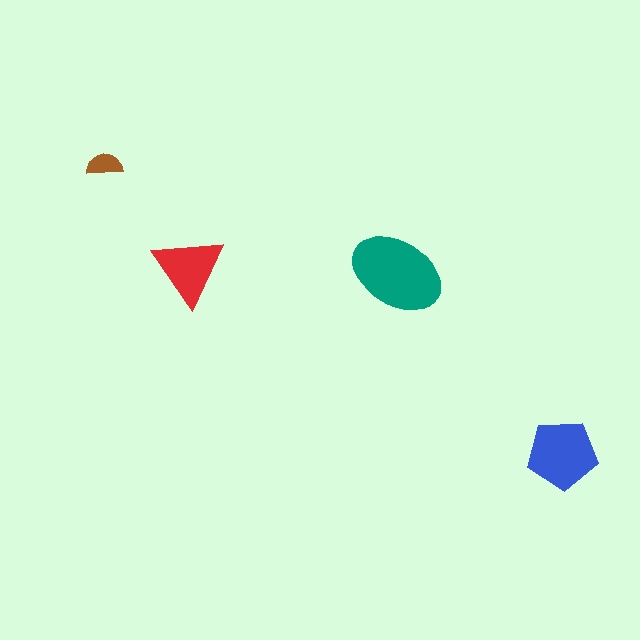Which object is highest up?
The brown semicircle is topmost.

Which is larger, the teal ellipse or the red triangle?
The teal ellipse.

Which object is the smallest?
The brown semicircle.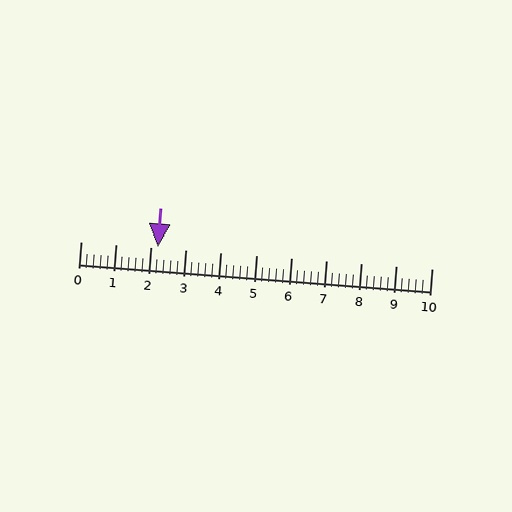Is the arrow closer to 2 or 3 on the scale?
The arrow is closer to 2.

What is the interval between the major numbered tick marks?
The major tick marks are spaced 1 units apart.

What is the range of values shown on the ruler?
The ruler shows values from 0 to 10.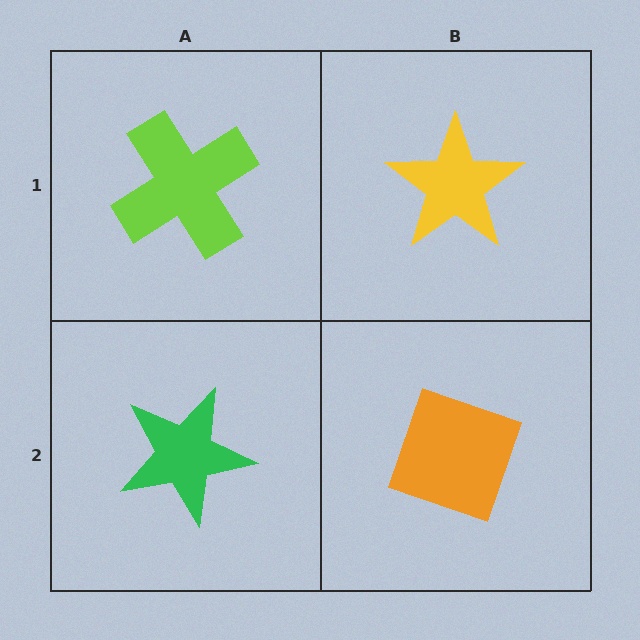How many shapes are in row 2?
2 shapes.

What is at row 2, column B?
An orange diamond.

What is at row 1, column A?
A lime cross.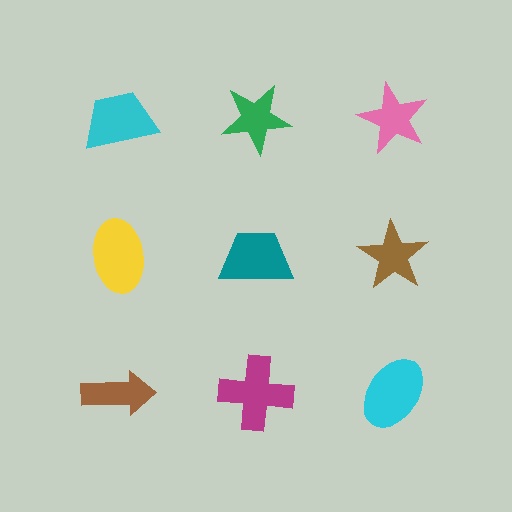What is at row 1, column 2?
A green star.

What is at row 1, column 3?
A pink star.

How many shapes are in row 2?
3 shapes.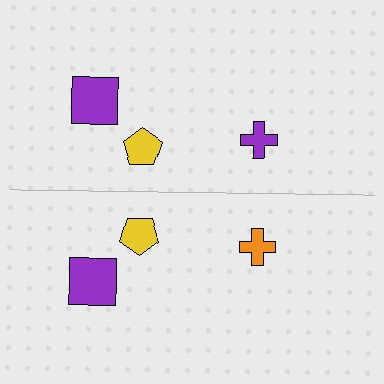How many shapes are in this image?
There are 6 shapes in this image.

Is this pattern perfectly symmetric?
No, the pattern is not perfectly symmetric. The orange cross on the bottom side breaks the symmetry — its mirror counterpart is purple.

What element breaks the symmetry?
The orange cross on the bottom side breaks the symmetry — its mirror counterpart is purple.